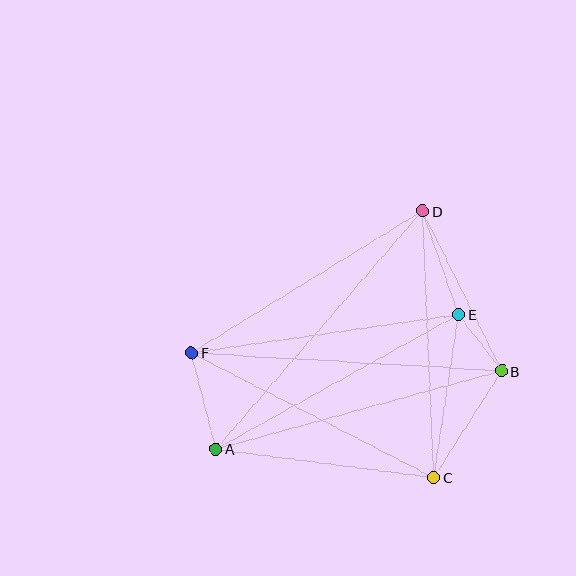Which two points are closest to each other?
Points B and E are closest to each other.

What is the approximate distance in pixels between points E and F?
The distance between E and F is approximately 269 pixels.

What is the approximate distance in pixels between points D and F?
The distance between D and F is approximately 271 pixels.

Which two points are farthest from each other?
Points A and D are farthest from each other.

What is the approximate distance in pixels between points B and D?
The distance between B and D is approximately 178 pixels.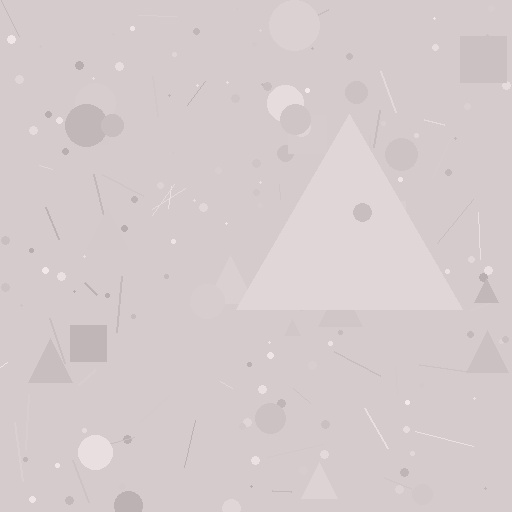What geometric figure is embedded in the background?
A triangle is embedded in the background.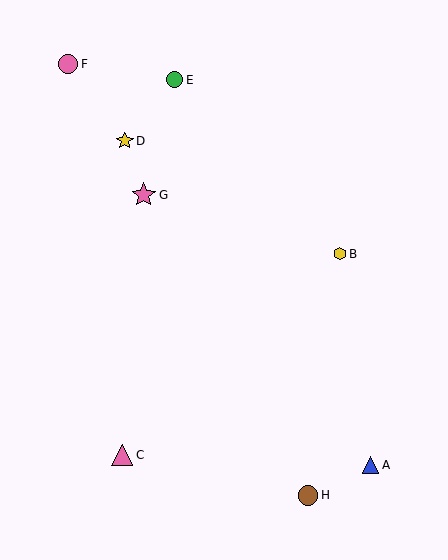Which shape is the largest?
The pink star (labeled G) is the largest.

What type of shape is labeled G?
Shape G is a pink star.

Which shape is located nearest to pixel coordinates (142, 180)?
The pink star (labeled G) at (144, 195) is nearest to that location.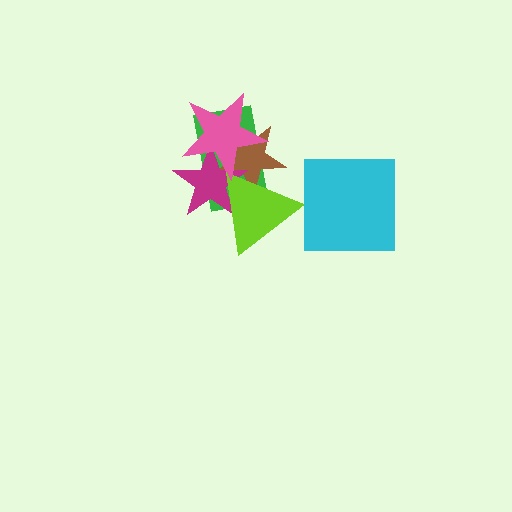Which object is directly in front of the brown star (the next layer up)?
The magenta star is directly in front of the brown star.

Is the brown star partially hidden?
Yes, it is partially covered by another shape.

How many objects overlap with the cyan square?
0 objects overlap with the cyan square.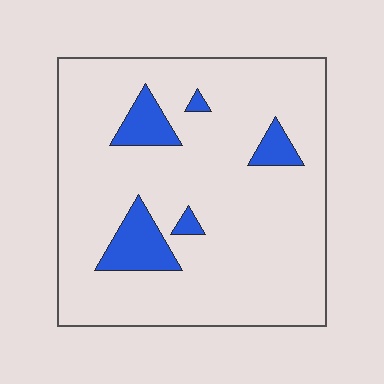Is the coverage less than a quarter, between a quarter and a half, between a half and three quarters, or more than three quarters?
Less than a quarter.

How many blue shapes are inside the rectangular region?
5.